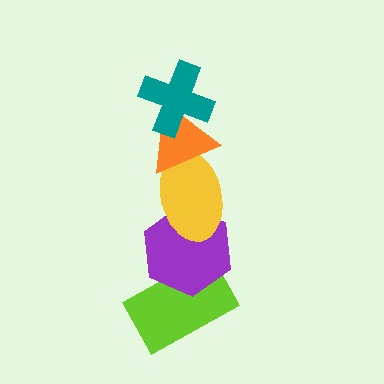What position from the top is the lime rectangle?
The lime rectangle is 5th from the top.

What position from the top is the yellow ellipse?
The yellow ellipse is 3rd from the top.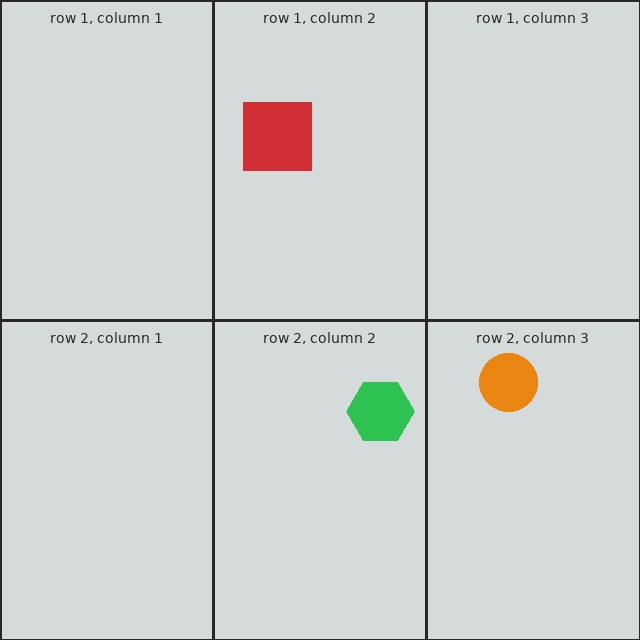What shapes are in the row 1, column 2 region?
The red square.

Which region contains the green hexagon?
The row 2, column 2 region.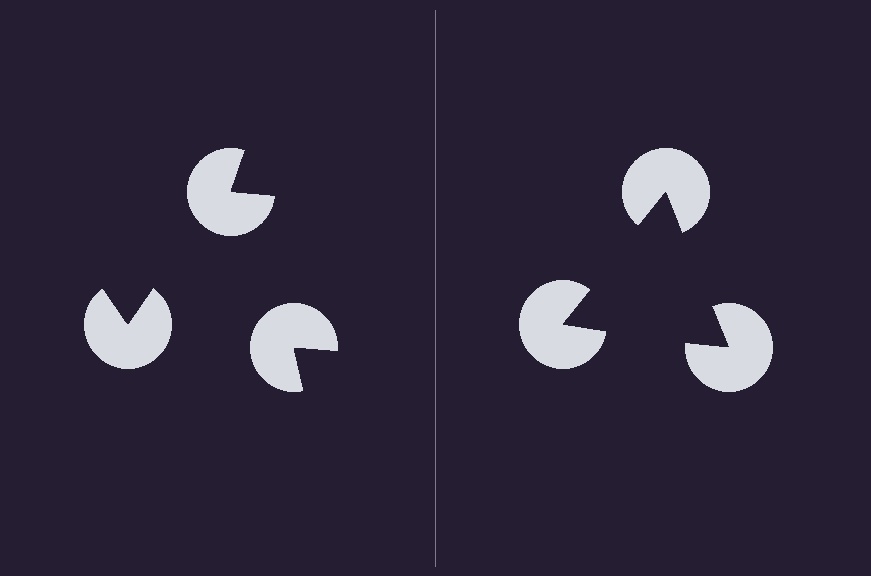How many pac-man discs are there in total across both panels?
6 — 3 on each side.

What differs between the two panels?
The pac-man discs are positioned identically on both sides; only the wedge orientations differ. On the right they align to a triangle; on the left they are misaligned.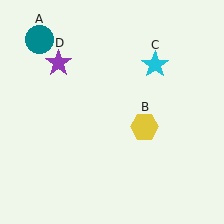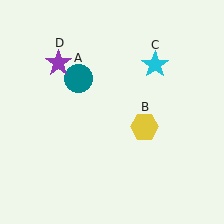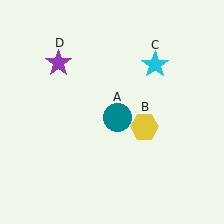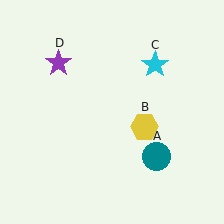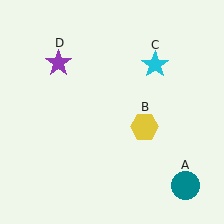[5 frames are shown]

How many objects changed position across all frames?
1 object changed position: teal circle (object A).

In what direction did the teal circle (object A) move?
The teal circle (object A) moved down and to the right.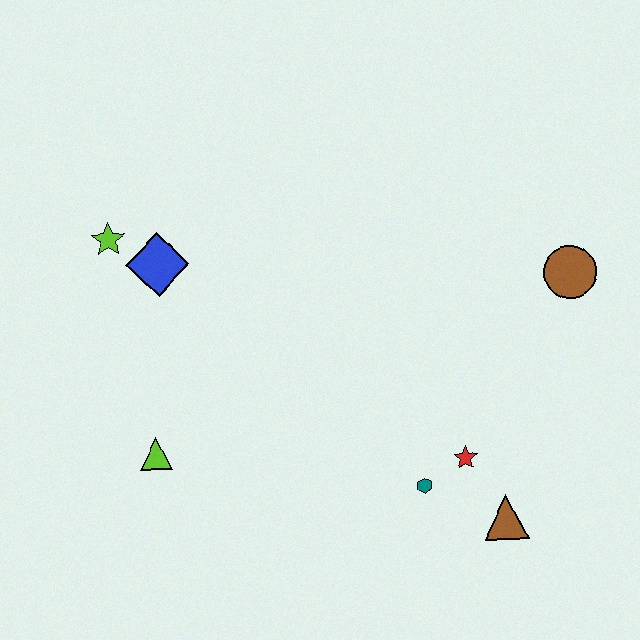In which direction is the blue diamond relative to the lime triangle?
The blue diamond is above the lime triangle.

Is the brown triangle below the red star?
Yes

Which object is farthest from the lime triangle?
The brown circle is farthest from the lime triangle.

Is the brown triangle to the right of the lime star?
Yes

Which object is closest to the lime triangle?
The blue diamond is closest to the lime triangle.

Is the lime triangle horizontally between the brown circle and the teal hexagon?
No